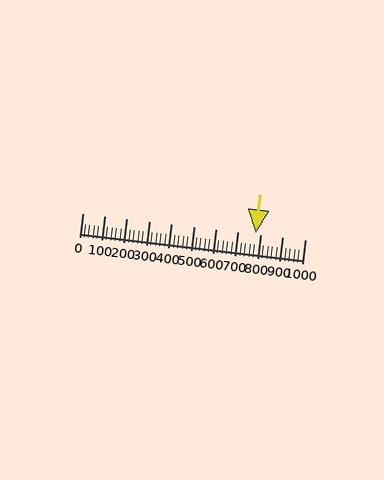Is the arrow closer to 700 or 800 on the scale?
The arrow is closer to 800.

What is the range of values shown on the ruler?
The ruler shows values from 0 to 1000.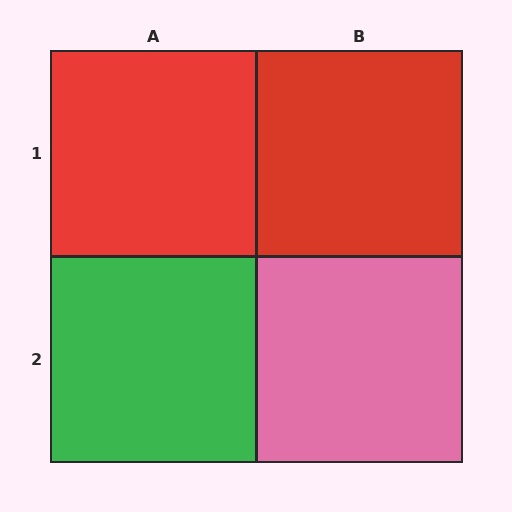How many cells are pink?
1 cell is pink.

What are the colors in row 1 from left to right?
Red, red.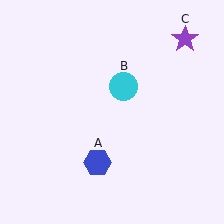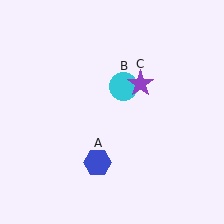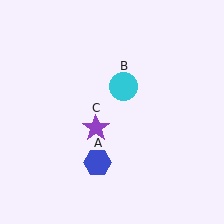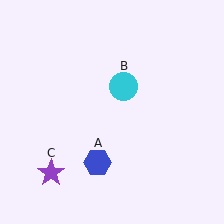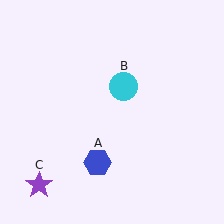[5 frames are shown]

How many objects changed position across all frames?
1 object changed position: purple star (object C).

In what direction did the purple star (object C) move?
The purple star (object C) moved down and to the left.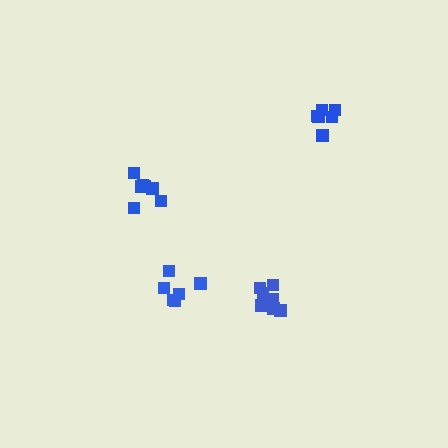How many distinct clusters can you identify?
There are 4 distinct clusters.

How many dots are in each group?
Group 1: 6 dots, Group 2: 7 dots, Group 3: 7 dots, Group 4: 6 dots (26 total).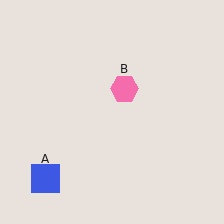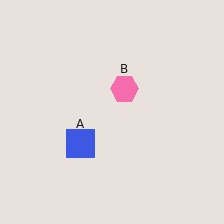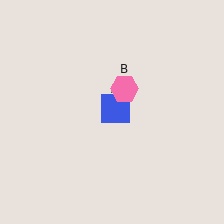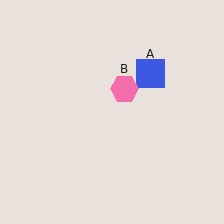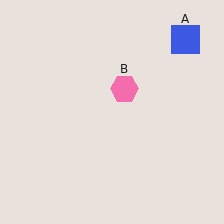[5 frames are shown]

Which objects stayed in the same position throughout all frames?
Pink hexagon (object B) remained stationary.